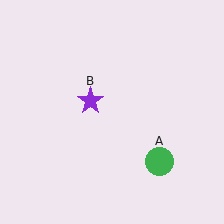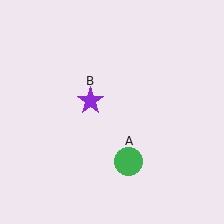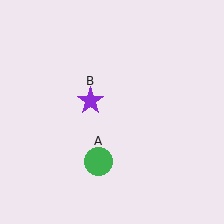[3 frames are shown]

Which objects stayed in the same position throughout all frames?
Purple star (object B) remained stationary.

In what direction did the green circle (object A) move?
The green circle (object A) moved left.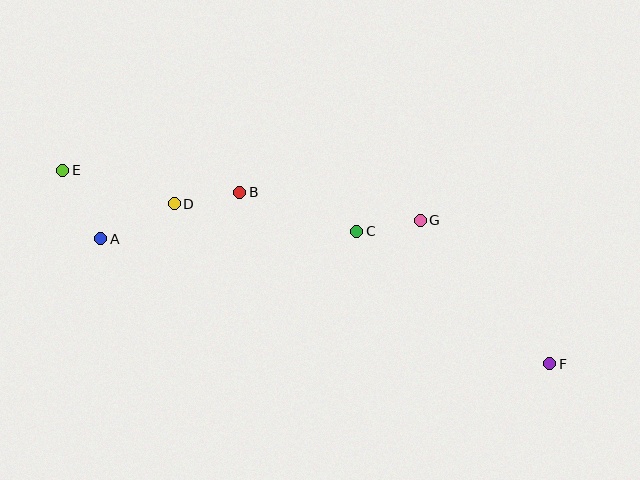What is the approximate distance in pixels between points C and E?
The distance between C and E is approximately 300 pixels.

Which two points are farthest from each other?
Points E and F are farthest from each other.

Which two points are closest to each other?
Points C and G are closest to each other.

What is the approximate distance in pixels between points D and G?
The distance between D and G is approximately 246 pixels.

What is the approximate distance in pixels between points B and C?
The distance between B and C is approximately 123 pixels.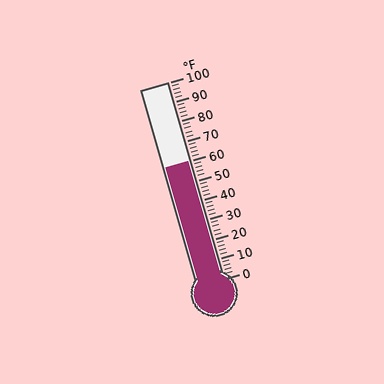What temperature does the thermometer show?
The thermometer shows approximately 60°F.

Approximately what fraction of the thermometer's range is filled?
The thermometer is filled to approximately 60% of its range.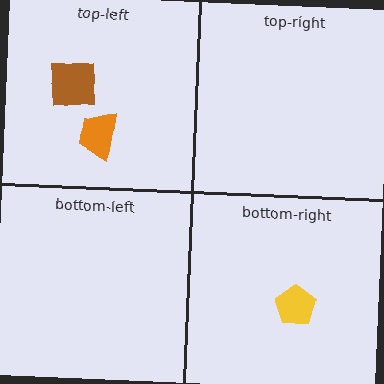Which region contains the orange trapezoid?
The top-left region.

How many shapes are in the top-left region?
2.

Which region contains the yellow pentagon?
The bottom-right region.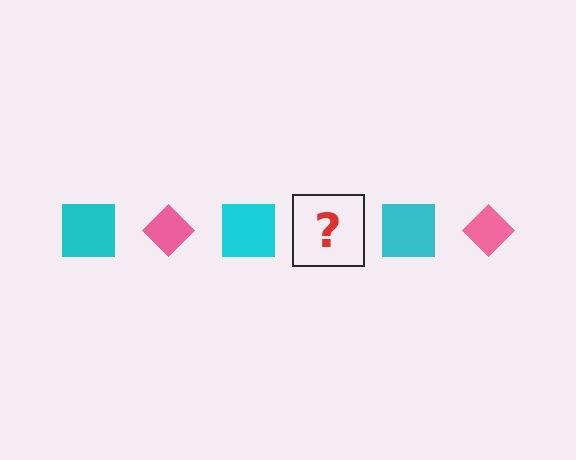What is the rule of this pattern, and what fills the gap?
The rule is that the pattern alternates between cyan square and pink diamond. The gap should be filled with a pink diamond.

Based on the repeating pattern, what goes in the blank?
The blank should be a pink diamond.